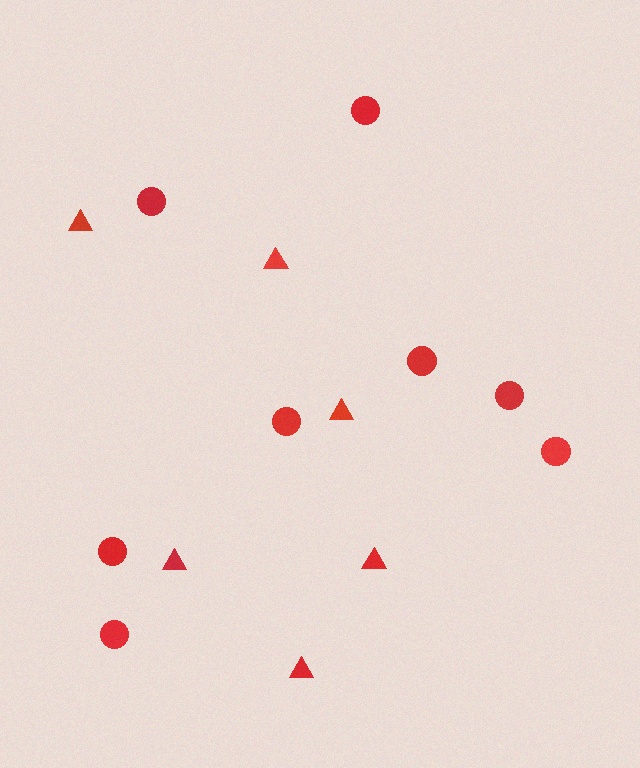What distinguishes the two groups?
There are 2 groups: one group of triangles (6) and one group of circles (8).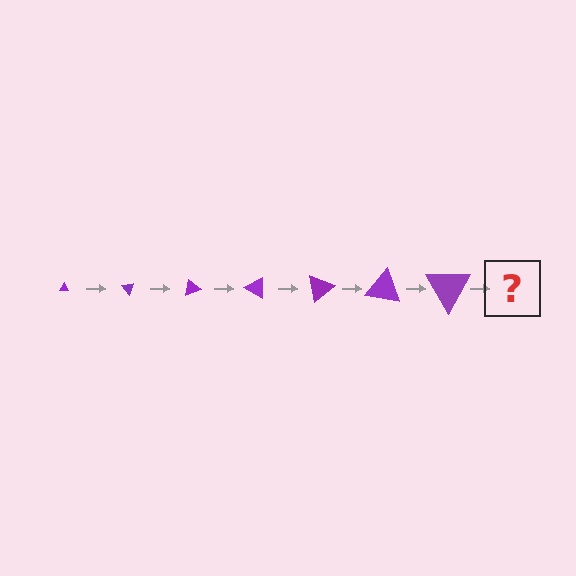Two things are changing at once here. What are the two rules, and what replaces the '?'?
The two rules are that the triangle grows larger each step and it rotates 50 degrees each step. The '?' should be a triangle, larger than the previous one and rotated 350 degrees from the start.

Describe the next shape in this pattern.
It should be a triangle, larger than the previous one and rotated 350 degrees from the start.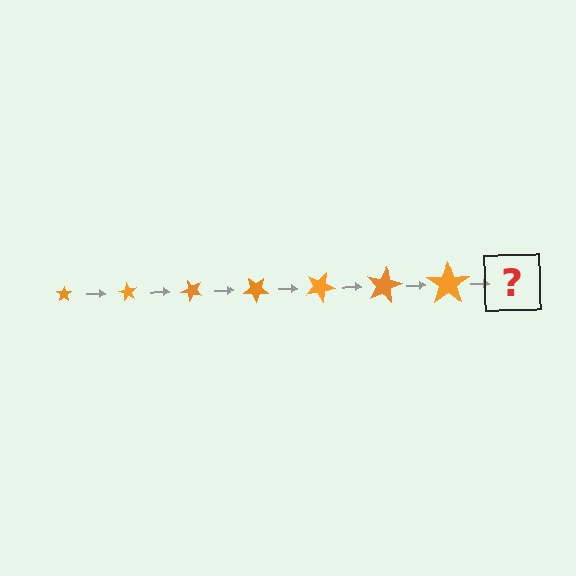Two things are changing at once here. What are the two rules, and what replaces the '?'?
The two rules are that the star grows larger each step and it rotates 60 degrees each step. The '?' should be a star, larger than the previous one and rotated 420 degrees from the start.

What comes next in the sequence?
The next element should be a star, larger than the previous one and rotated 420 degrees from the start.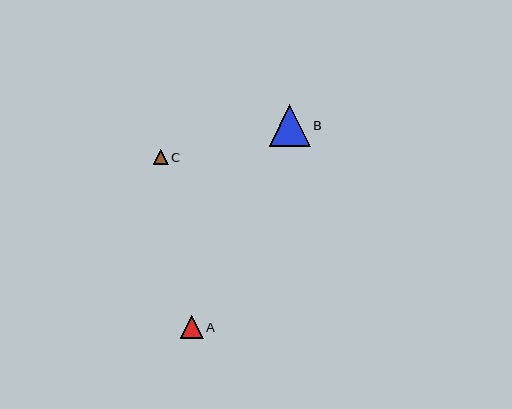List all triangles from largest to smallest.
From largest to smallest: B, A, C.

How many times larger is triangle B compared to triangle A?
Triangle B is approximately 1.8 times the size of triangle A.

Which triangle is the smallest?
Triangle C is the smallest with a size of approximately 15 pixels.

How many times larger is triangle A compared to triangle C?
Triangle A is approximately 1.5 times the size of triangle C.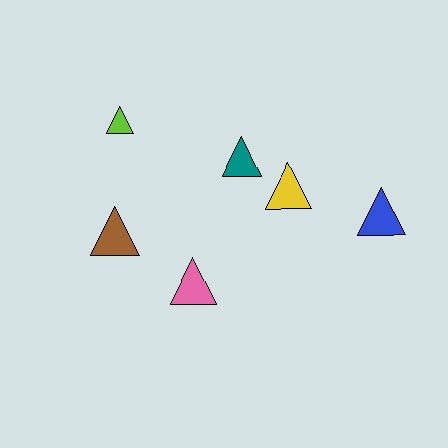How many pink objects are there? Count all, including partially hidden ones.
There is 1 pink object.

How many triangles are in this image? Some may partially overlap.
There are 6 triangles.